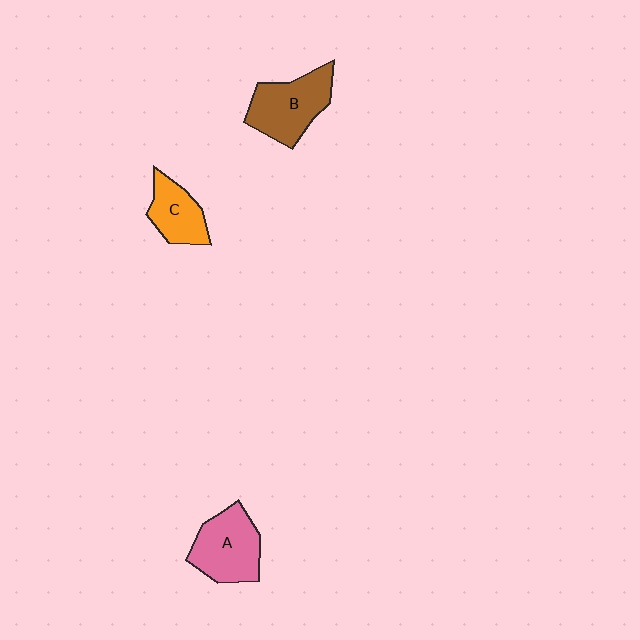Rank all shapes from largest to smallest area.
From largest to smallest: B (brown), A (pink), C (orange).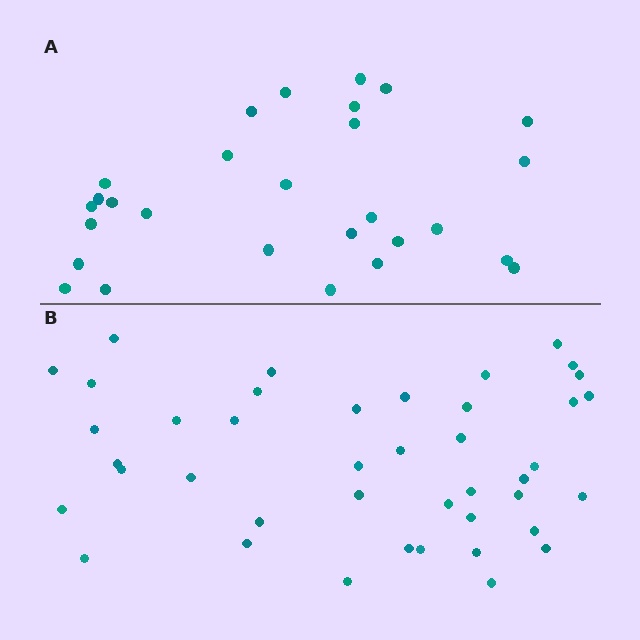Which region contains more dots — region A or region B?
Region B (the bottom region) has more dots.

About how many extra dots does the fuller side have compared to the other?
Region B has approximately 15 more dots than region A.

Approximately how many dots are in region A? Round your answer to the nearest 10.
About 30 dots. (The exact count is 28, which rounds to 30.)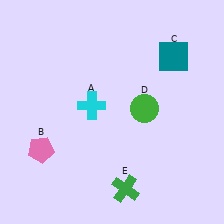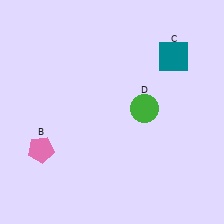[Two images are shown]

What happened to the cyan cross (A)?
The cyan cross (A) was removed in Image 2. It was in the top-left area of Image 1.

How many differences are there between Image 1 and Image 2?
There are 2 differences between the two images.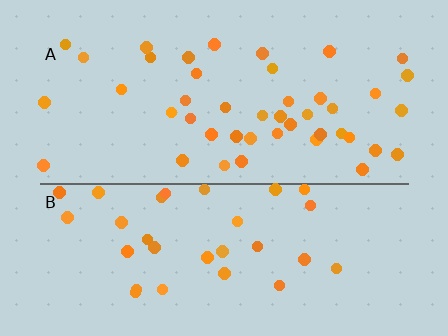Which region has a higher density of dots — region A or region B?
A (the top).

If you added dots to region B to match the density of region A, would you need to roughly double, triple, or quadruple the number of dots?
Approximately double.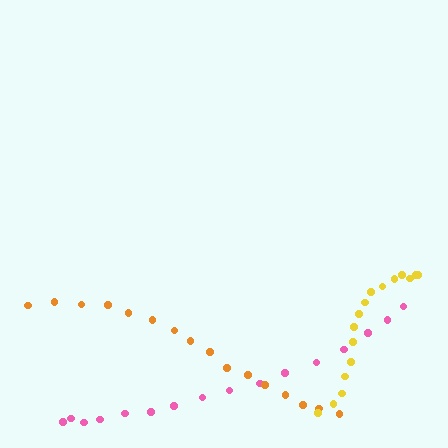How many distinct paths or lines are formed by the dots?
There are 3 distinct paths.